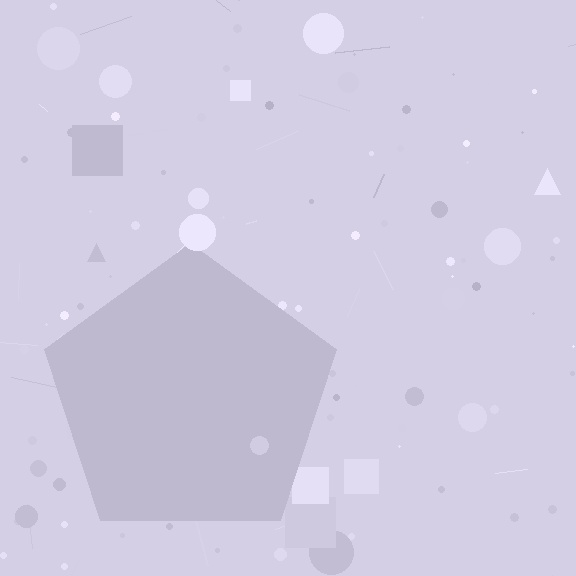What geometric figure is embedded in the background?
A pentagon is embedded in the background.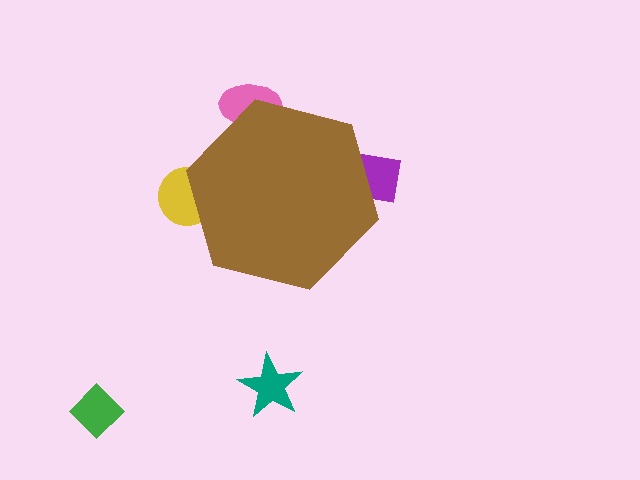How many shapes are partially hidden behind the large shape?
3 shapes are partially hidden.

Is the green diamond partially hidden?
No, the green diamond is fully visible.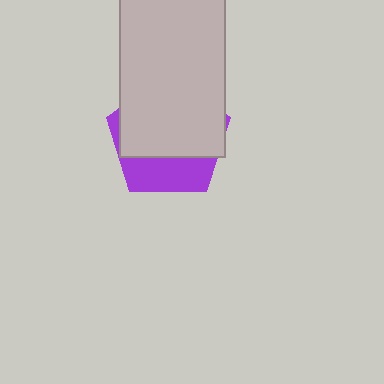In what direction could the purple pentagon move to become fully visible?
The purple pentagon could move down. That would shift it out from behind the light gray rectangle entirely.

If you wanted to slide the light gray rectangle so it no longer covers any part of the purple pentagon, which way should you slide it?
Slide it up — that is the most direct way to separate the two shapes.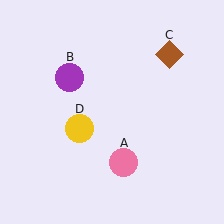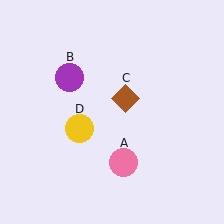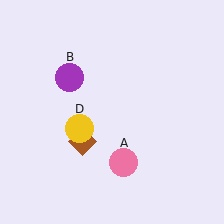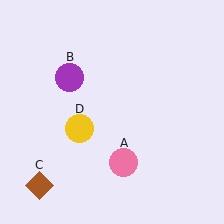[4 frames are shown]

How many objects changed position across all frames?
1 object changed position: brown diamond (object C).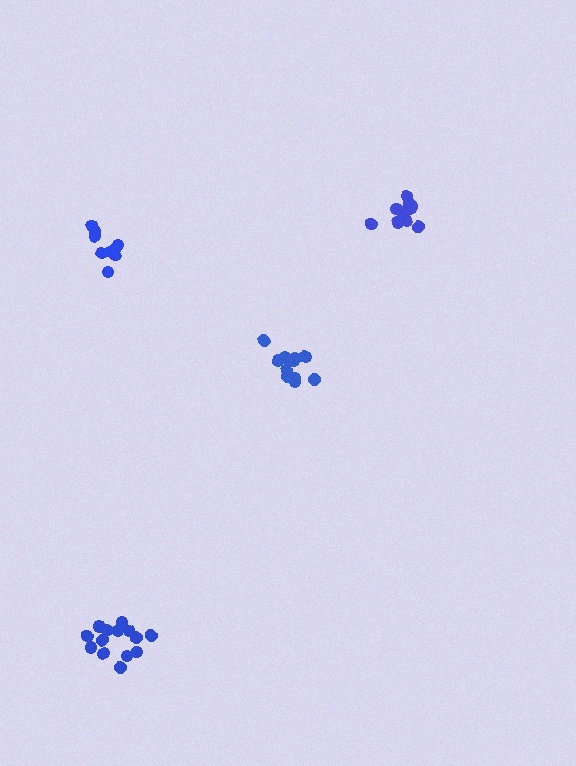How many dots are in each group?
Group 1: 13 dots, Group 2: 14 dots, Group 3: 11 dots, Group 4: 9 dots (47 total).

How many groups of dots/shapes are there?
There are 4 groups.